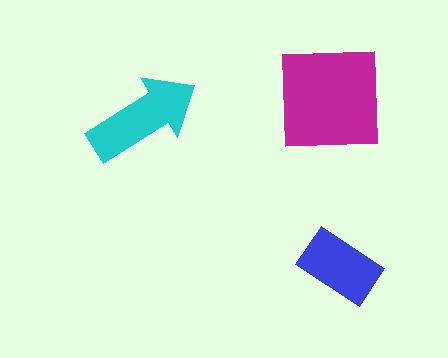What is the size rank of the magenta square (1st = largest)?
1st.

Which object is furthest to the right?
The blue rectangle is rightmost.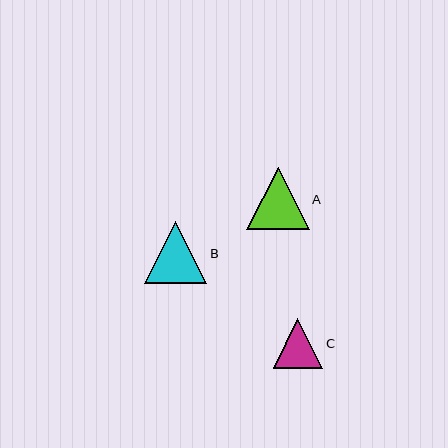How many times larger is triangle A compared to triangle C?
Triangle A is approximately 1.3 times the size of triangle C.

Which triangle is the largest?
Triangle A is the largest with a size of approximately 62 pixels.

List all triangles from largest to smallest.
From largest to smallest: A, B, C.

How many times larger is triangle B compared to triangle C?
Triangle B is approximately 1.3 times the size of triangle C.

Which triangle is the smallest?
Triangle C is the smallest with a size of approximately 49 pixels.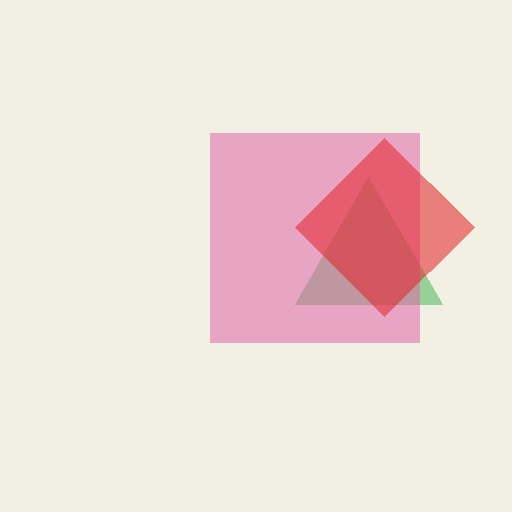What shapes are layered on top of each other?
The layered shapes are: a green triangle, a pink square, a red diamond.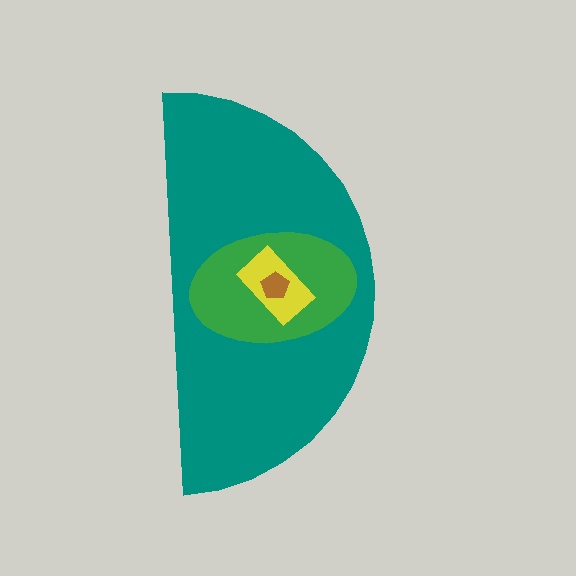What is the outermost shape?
The teal semicircle.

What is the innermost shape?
The brown pentagon.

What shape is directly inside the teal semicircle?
The green ellipse.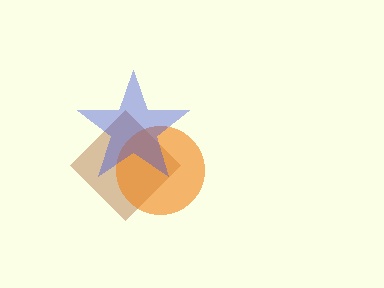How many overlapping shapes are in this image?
There are 3 overlapping shapes in the image.